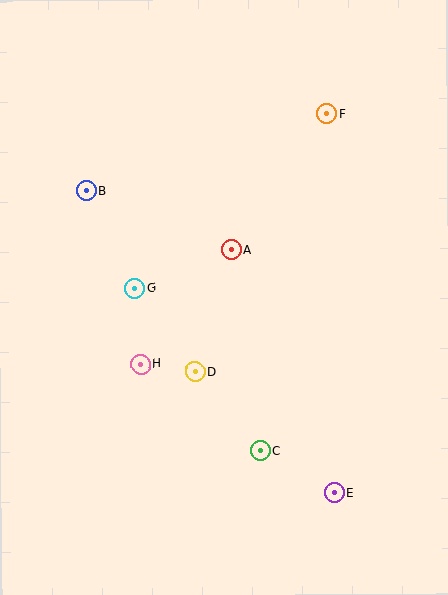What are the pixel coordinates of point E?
Point E is at (334, 493).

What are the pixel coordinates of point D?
Point D is at (195, 372).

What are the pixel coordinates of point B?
Point B is at (87, 190).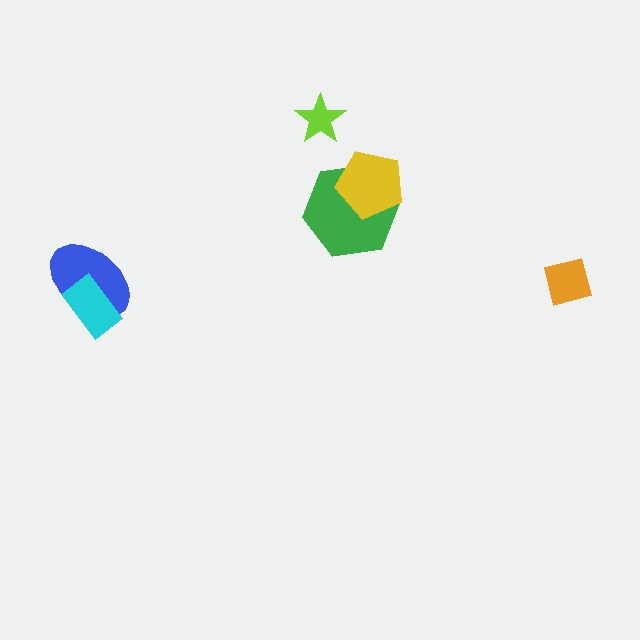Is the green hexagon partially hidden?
Yes, it is partially covered by another shape.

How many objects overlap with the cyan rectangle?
1 object overlaps with the cyan rectangle.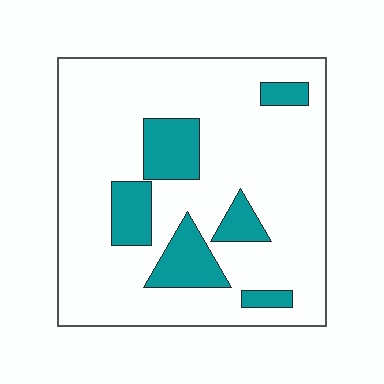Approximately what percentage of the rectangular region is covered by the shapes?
Approximately 20%.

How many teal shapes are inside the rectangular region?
6.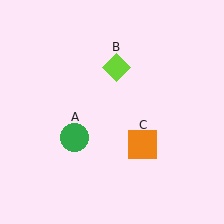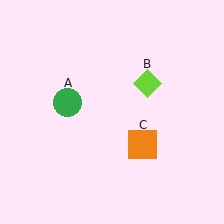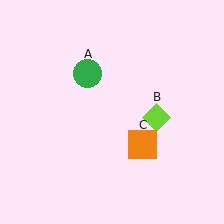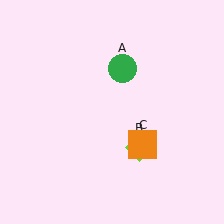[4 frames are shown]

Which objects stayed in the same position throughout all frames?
Orange square (object C) remained stationary.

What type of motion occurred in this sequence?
The green circle (object A), lime diamond (object B) rotated clockwise around the center of the scene.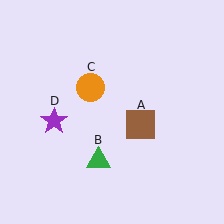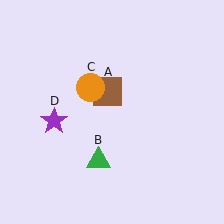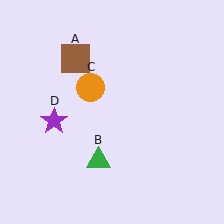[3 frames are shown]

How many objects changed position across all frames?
1 object changed position: brown square (object A).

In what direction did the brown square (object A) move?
The brown square (object A) moved up and to the left.